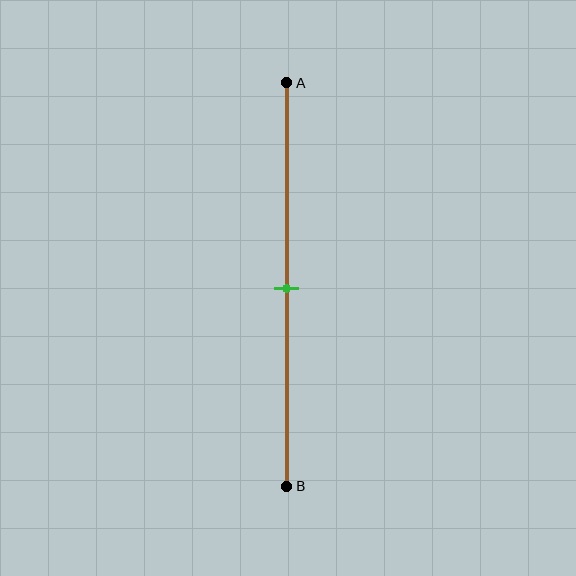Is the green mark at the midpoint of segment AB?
Yes, the mark is approximately at the midpoint.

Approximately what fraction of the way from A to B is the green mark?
The green mark is approximately 50% of the way from A to B.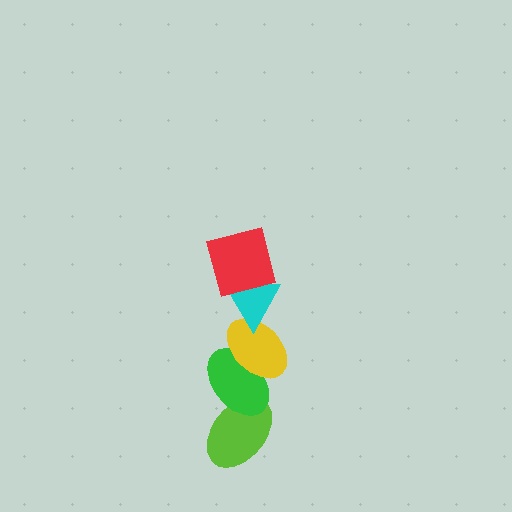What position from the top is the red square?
The red square is 1st from the top.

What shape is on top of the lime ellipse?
The green ellipse is on top of the lime ellipse.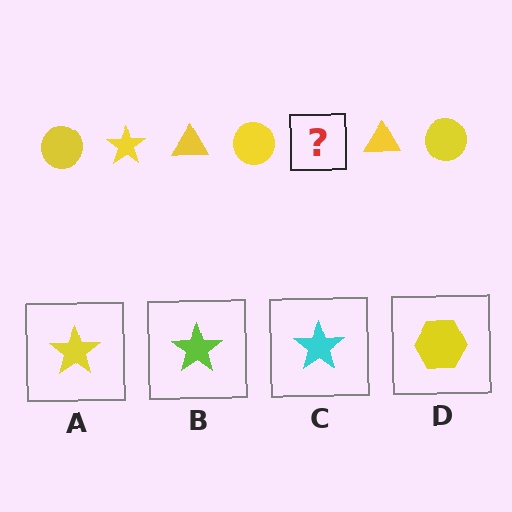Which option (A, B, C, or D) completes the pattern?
A.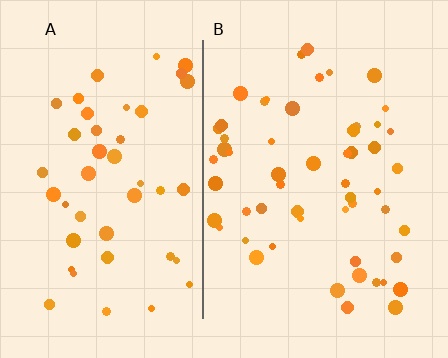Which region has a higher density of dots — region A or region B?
B (the right).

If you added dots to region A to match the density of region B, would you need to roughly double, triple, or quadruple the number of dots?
Approximately double.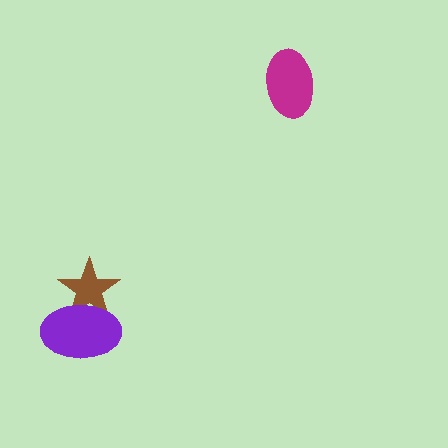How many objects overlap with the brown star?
1 object overlaps with the brown star.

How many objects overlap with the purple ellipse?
1 object overlaps with the purple ellipse.